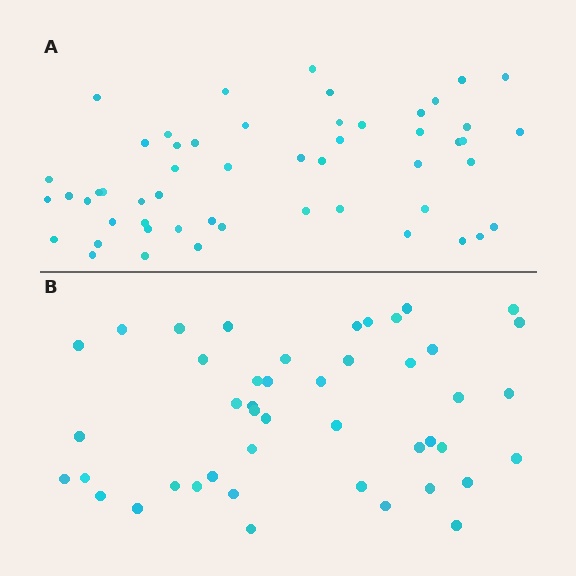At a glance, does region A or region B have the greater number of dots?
Region A (the top region) has more dots.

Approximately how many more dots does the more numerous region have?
Region A has roughly 8 or so more dots than region B.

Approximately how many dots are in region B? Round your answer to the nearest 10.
About 40 dots. (The exact count is 45, which rounds to 40.)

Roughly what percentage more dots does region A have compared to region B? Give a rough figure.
About 20% more.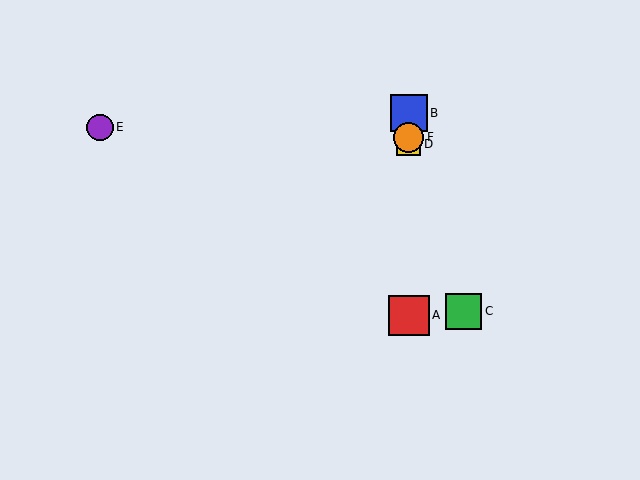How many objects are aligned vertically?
4 objects (A, B, D, F) are aligned vertically.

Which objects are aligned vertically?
Objects A, B, D, F are aligned vertically.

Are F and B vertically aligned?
Yes, both are at x≈409.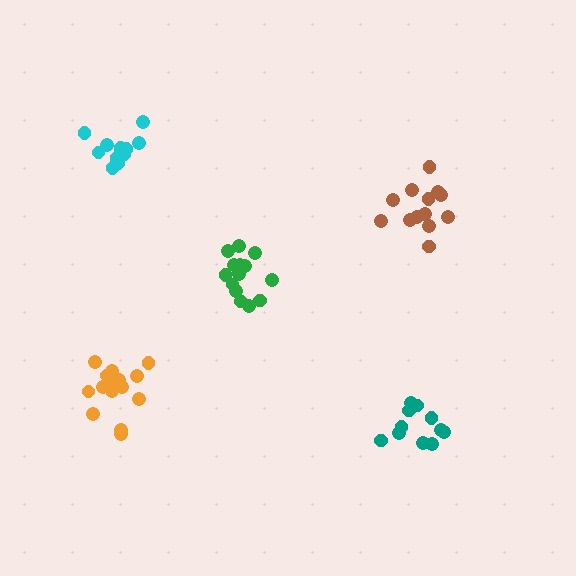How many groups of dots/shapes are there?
There are 5 groups.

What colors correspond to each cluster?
The clusters are colored: green, teal, orange, cyan, brown.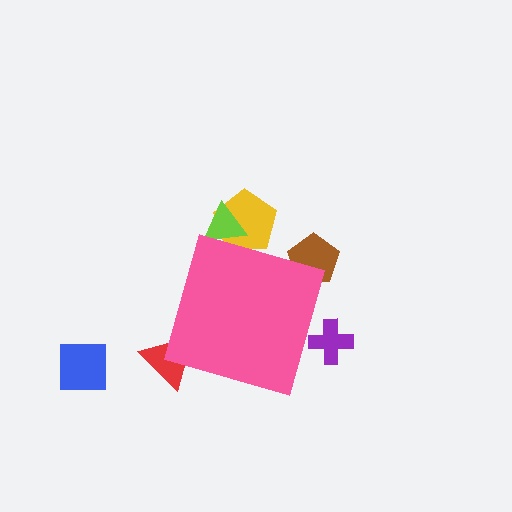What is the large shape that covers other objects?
A pink diamond.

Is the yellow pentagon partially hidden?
Yes, the yellow pentagon is partially hidden behind the pink diamond.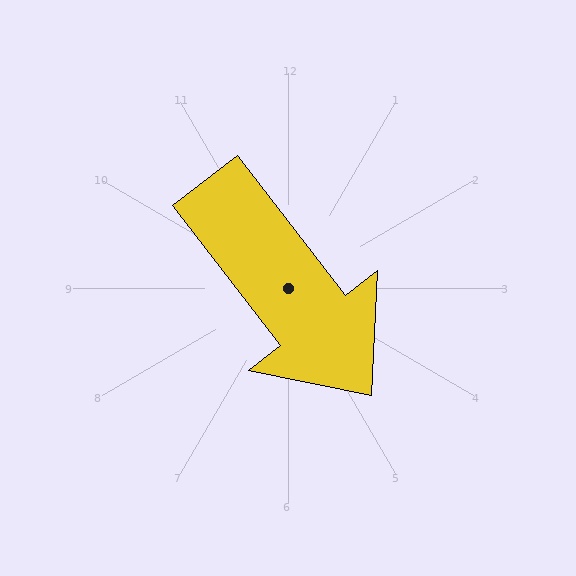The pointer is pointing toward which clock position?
Roughly 5 o'clock.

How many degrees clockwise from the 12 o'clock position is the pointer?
Approximately 142 degrees.